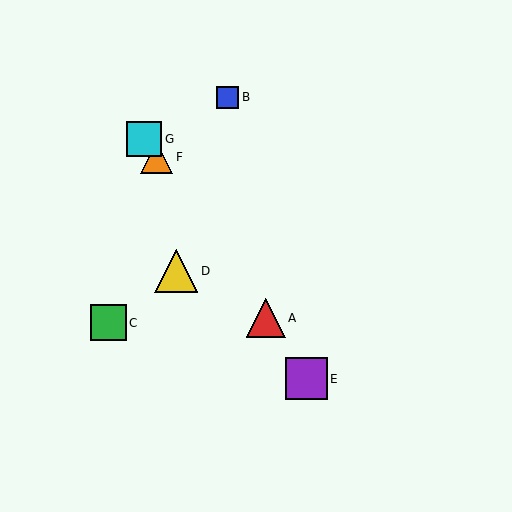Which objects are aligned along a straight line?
Objects A, E, F, G are aligned along a straight line.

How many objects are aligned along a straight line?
4 objects (A, E, F, G) are aligned along a straight line.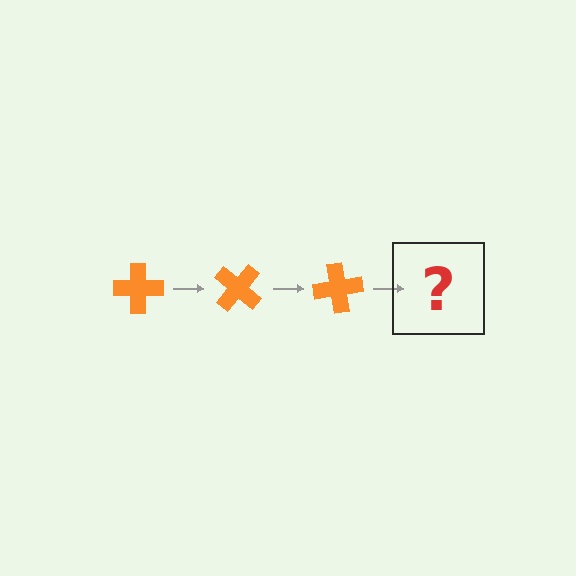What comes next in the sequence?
The next element should be an orange cross rotated 120 degrees.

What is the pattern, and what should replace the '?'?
The pattern is that the cross rotates 40 degrees each step. The '?' should be an orange cross rotated 120 degrees.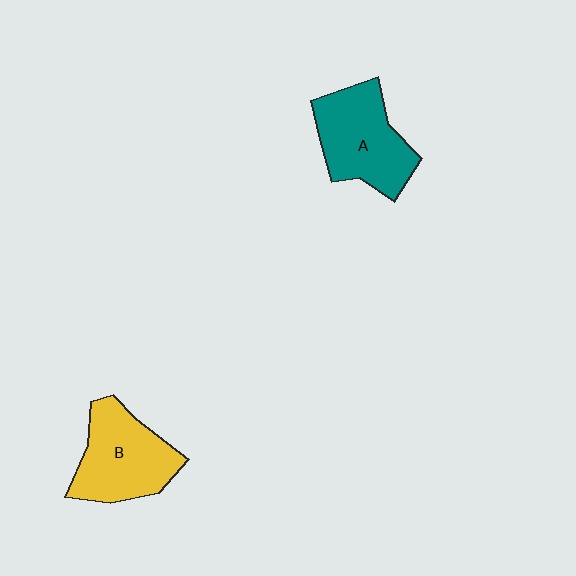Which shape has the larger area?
Shape A (teal).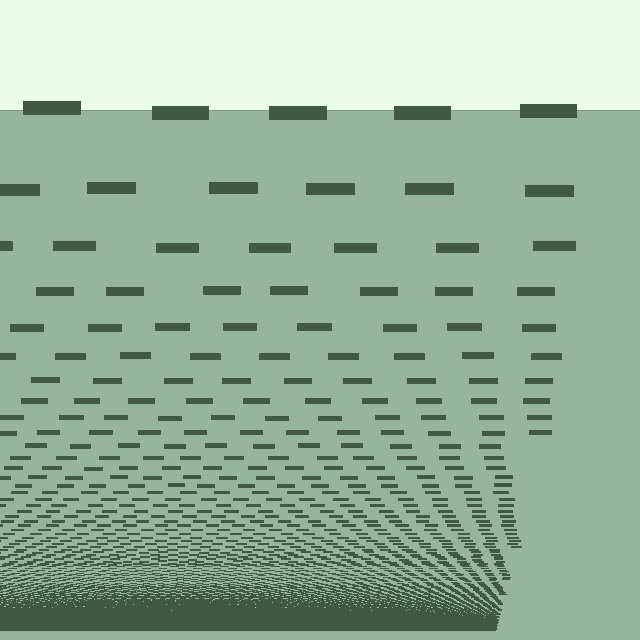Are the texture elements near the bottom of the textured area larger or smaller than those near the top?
Smaller. The gradient is inverted — elements near the bottom are smaller and denser.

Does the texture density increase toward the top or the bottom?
Density increases toward the bottom.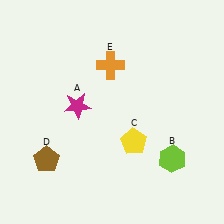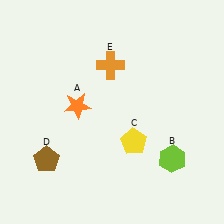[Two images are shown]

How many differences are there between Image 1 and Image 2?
There is 1 difference between the two images.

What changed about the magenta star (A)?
In Image 1, A is magenta. In Image 2, it changed to orange.